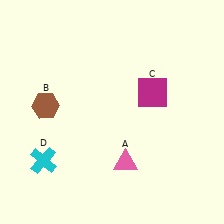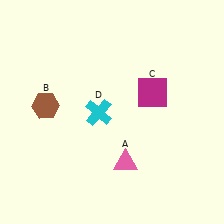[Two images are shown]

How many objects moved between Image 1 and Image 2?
1 object moved between the two images.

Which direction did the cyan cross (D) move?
The cyan cross (D) moved right.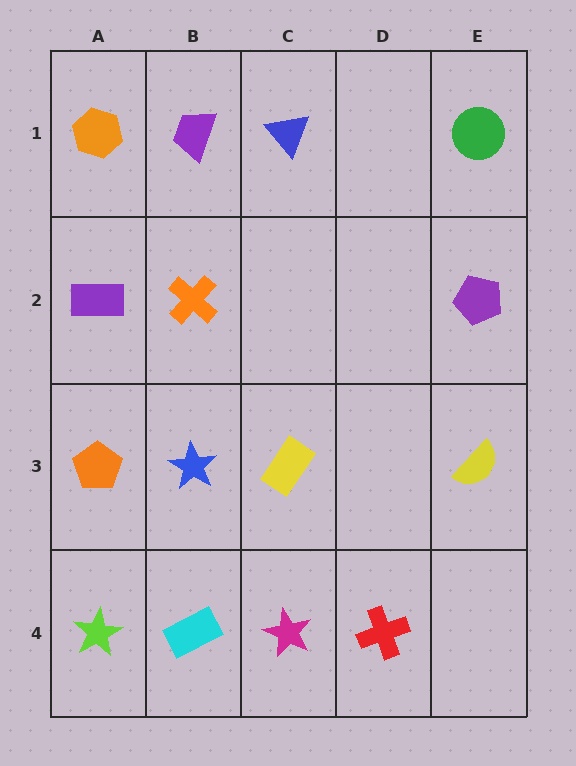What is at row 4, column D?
A red cross.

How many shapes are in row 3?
4 shapes.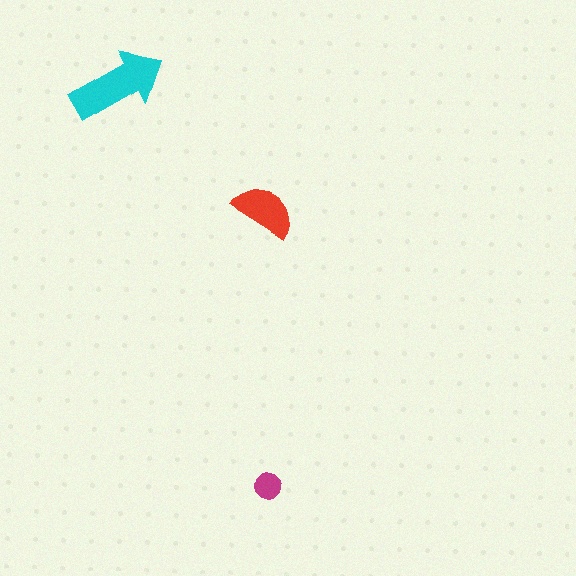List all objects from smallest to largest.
The magenta circle, the red semicircle, the cyan arrow.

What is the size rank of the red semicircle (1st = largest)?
2nd.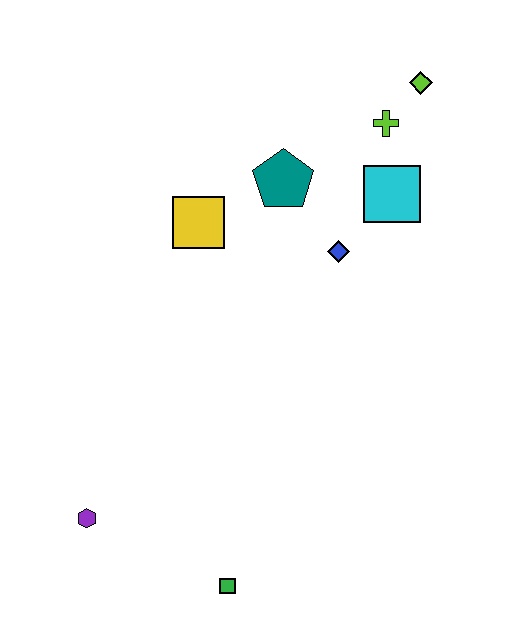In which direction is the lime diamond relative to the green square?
The lime diamond is above the green square.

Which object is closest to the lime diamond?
The lime cross is closest to the lime diamond.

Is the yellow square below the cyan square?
Yes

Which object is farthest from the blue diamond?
The purple hexagon is farthest from the blue diamond.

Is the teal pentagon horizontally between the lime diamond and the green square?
Yes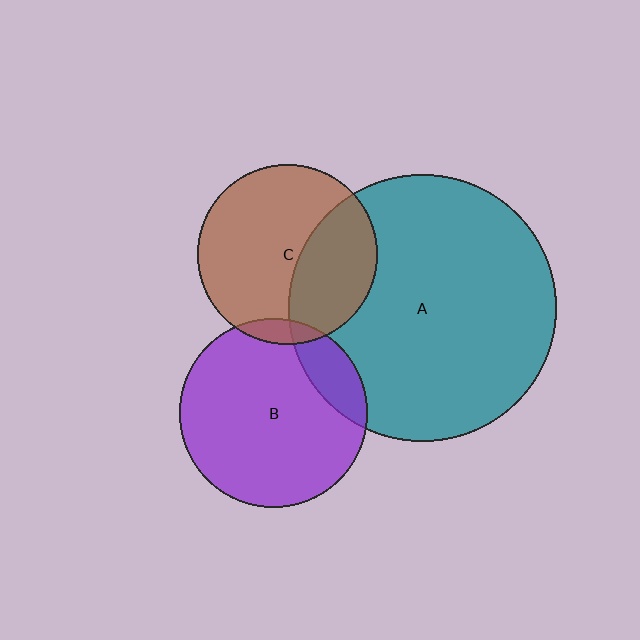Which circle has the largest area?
Circle A (teal).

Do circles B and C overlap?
Yes.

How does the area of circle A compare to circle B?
Approximately 2.0 times.